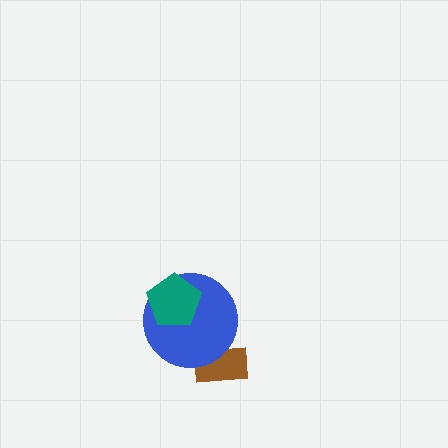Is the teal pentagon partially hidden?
No, no other shape covers it.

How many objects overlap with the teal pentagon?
1 object overlaps with the teal pentagon.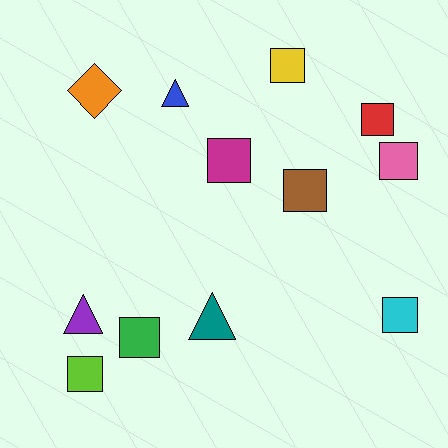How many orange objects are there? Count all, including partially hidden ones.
There is 1 orange object.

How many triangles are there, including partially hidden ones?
There are 3 triangles.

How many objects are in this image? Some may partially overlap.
There are 12 objects.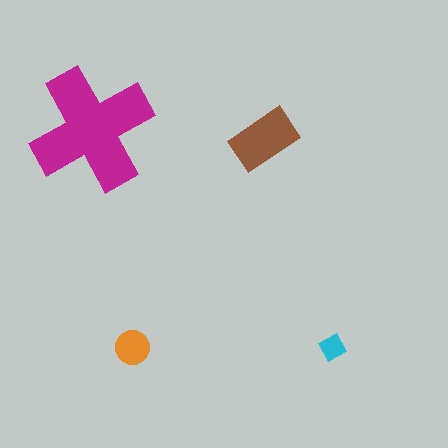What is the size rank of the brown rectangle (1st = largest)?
2nd.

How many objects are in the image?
There are 4 objects in the image.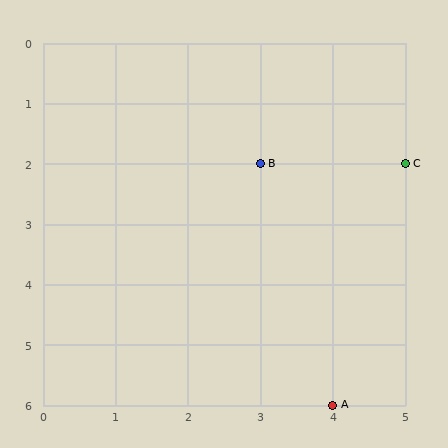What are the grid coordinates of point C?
Point C is at grid coordinates (5, 2).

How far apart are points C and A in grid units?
Points C and A are 1 column and 4 rows apart (about 4.1 grid units diagonally).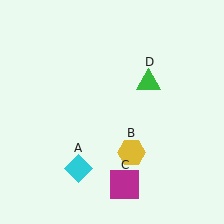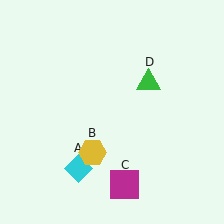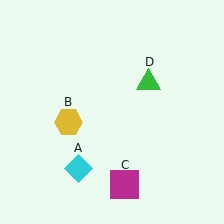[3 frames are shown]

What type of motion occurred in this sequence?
The yellow hexagon (object B) rotated clockwise around the center of the scene.